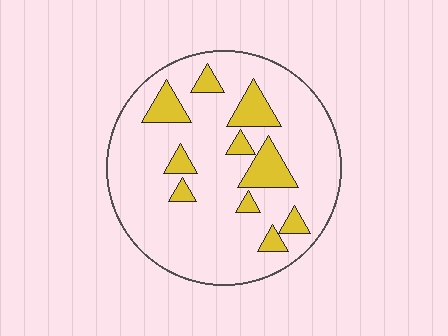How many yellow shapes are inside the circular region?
10.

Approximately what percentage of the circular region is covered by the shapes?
Approximately 15%.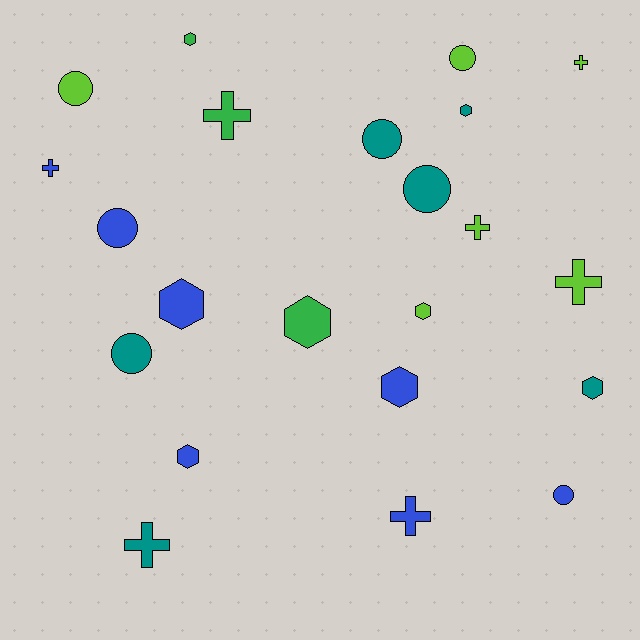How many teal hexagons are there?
There are 2 teal hexagons.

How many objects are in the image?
There are 22 objects.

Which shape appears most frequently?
Hexagon, with 8 objects.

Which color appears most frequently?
Blue, with 7 objects.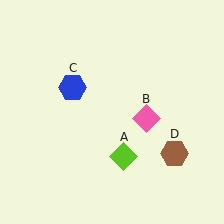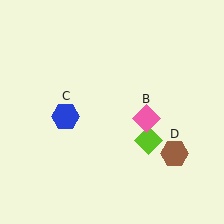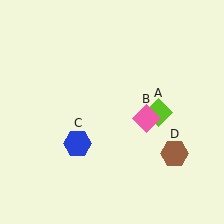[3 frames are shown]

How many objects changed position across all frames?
2 objects changed position: lime diamond (object A), blue hexagon (object C).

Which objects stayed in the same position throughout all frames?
Pink diamond (object B) and brown hexagon (object D) remained stationary.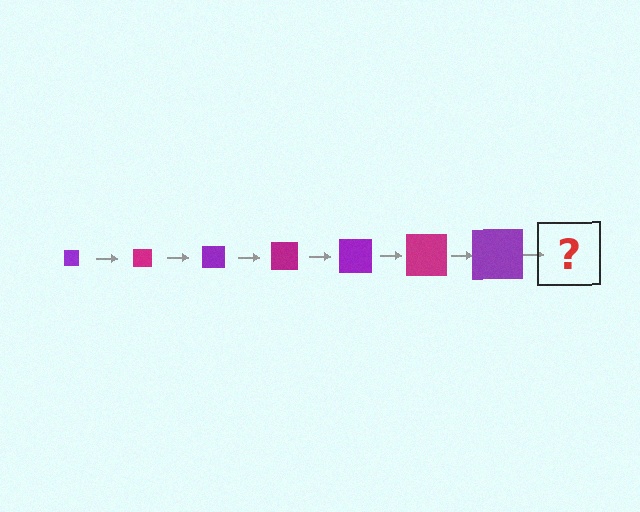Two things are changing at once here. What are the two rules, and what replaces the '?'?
The two rules are that the square grows larger each step and the color cycles through purple and magenta. The '?' should be a magenta square, larger than the previous one.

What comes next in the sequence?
The next element should be a magenta square, larger than the previous one.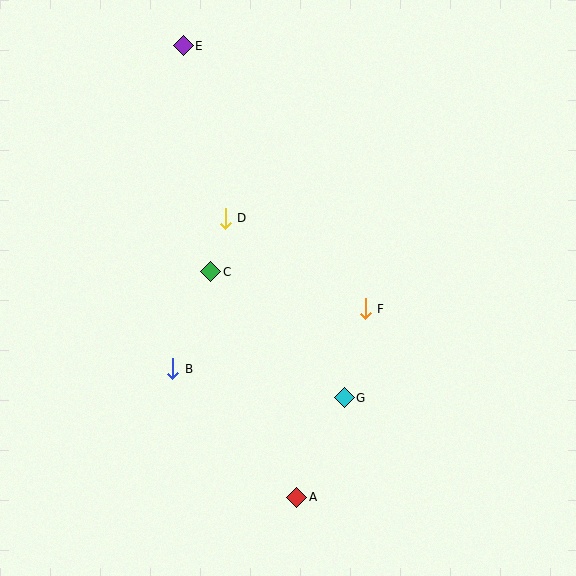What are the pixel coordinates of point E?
Point E is at (183, 46).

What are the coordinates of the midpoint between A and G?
The midpoint between A and G is at (321, 448).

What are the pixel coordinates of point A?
Point A is at (297, 497).